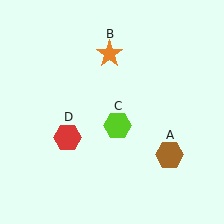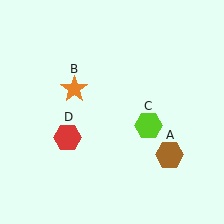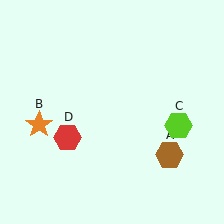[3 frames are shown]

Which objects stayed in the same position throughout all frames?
Brown hexagon (object A) and red hexagon (object D) remained stationary.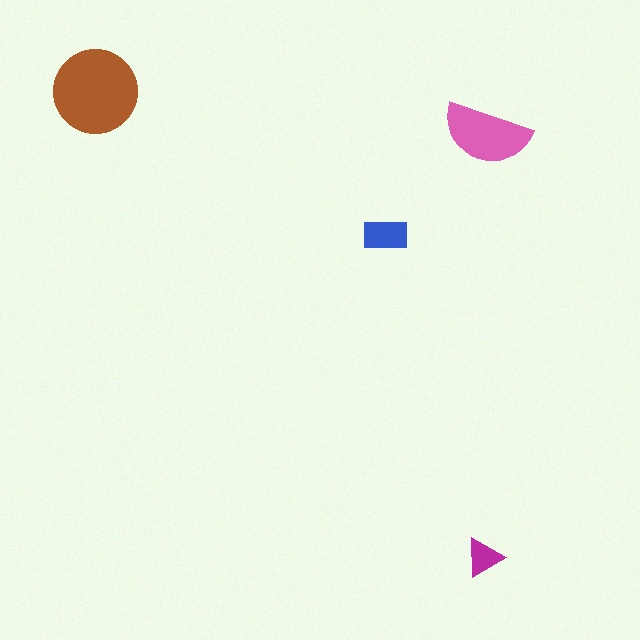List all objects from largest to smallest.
The brown circle, the pink semicircle, the blue rectangle, the magenta triangle.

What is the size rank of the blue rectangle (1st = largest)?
3rd.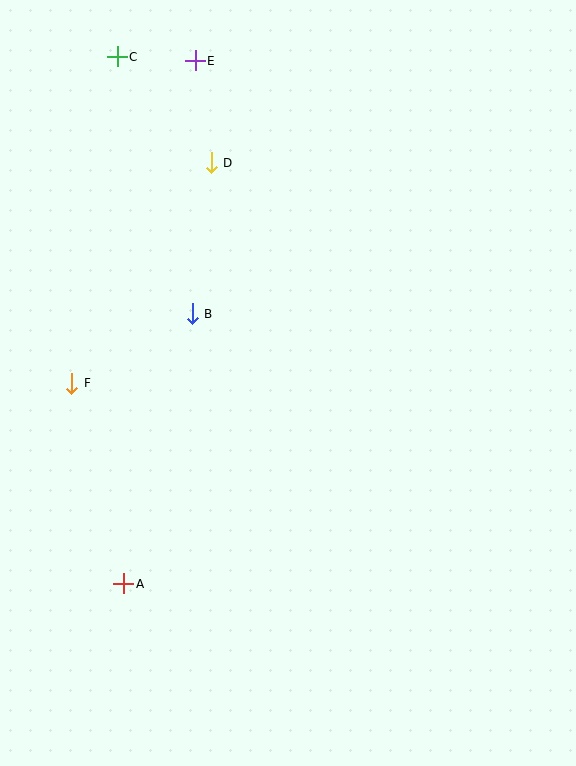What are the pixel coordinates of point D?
Point D is at (211, 163).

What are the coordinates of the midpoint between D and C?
The midpoint between D and C is at (164, 110).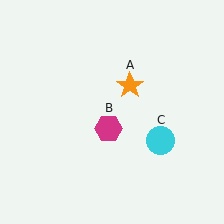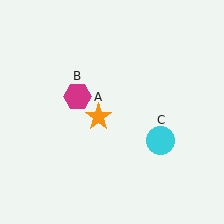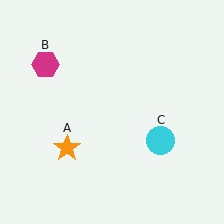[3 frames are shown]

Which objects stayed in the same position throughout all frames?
Cyan circle (object C) remained stationary.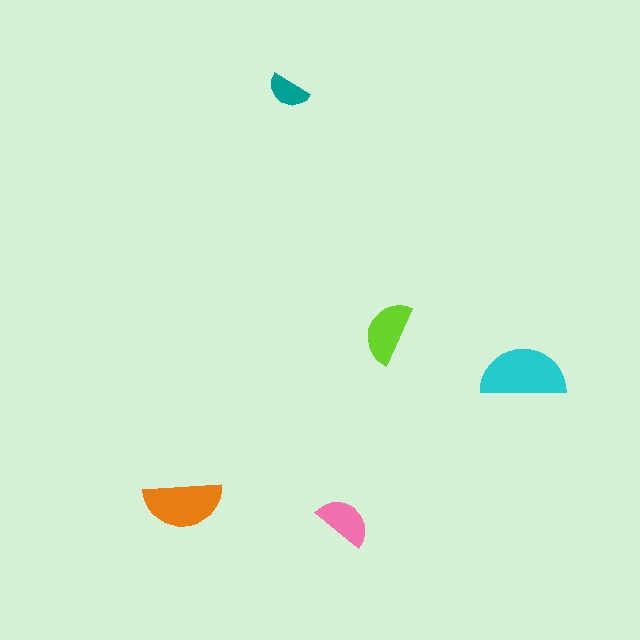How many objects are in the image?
There are 5 objects in the image.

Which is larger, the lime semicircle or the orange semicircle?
The orange one.